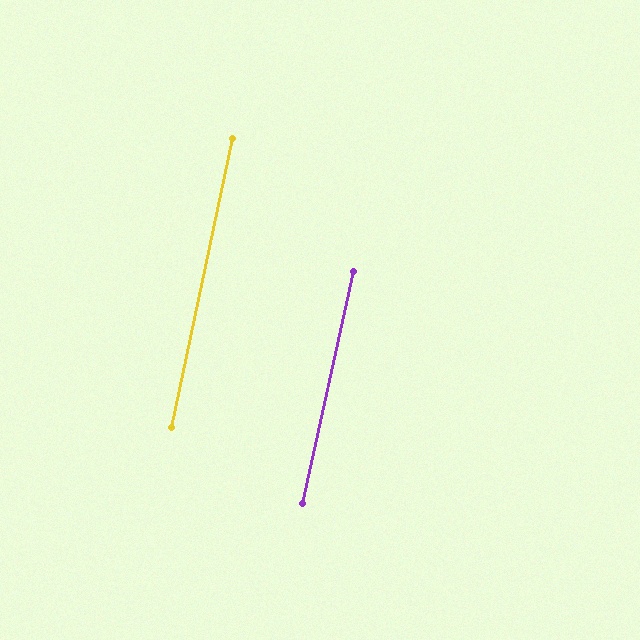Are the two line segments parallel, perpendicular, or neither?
Parallel — their directions differ by only 0.5°.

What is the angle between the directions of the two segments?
Approximately 1 degree.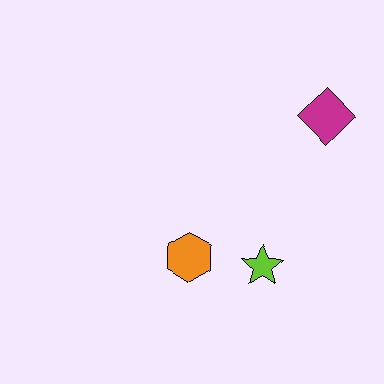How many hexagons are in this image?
There is 1 hexagon.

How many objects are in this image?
There are 3 objects.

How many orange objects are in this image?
There is 1 orange object.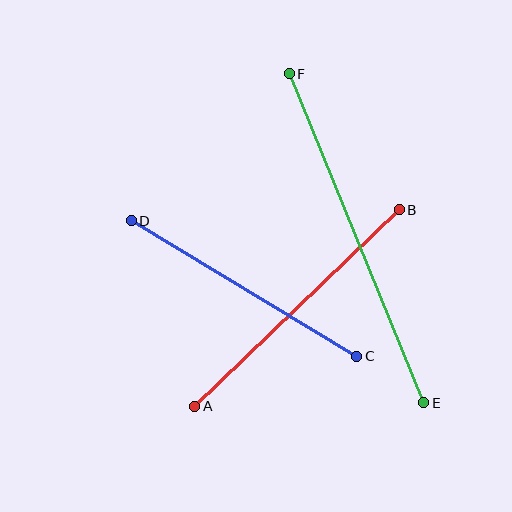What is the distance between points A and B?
The distance is approximately 283 pixels.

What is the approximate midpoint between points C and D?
The midpoint is at approximately (244, 289) pixels.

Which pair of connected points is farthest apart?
Points E and F are farthest apart.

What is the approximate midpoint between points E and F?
The midpoint is at approximately (356, 238) pixels.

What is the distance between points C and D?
The distance is approximately 263 pixels.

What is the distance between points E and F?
The distance is approximately 356 pixels.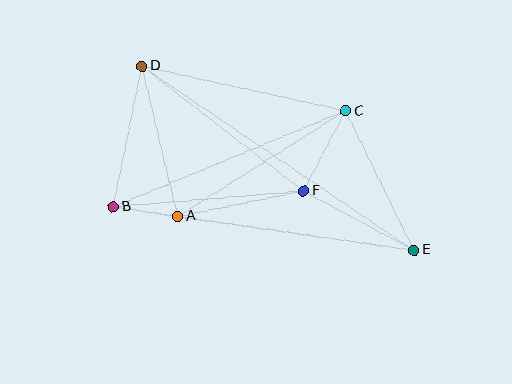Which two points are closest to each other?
Points A and B are closest to each other.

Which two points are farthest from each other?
Points D and E are farthest from each other.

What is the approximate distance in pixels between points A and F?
The distance between A and F is approximately 128 pixels.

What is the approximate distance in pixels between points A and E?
The distance between A and E is approximately 239 pixels.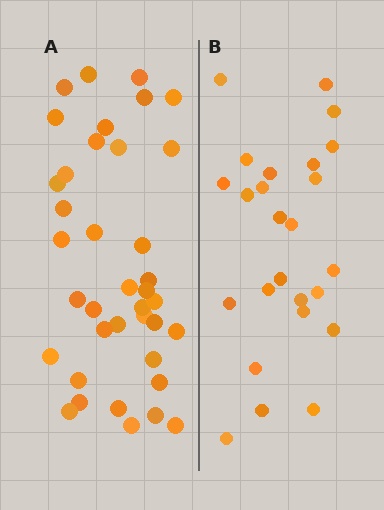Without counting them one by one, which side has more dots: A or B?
Region A (the left region) has more dots.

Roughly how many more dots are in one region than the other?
Region A has approximately 15 more dots than region B.